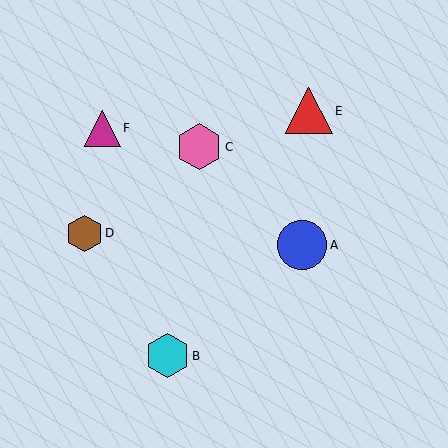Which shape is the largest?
The blue circle (labeled A) is the largest.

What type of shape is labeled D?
Shape D is a brown hexagon.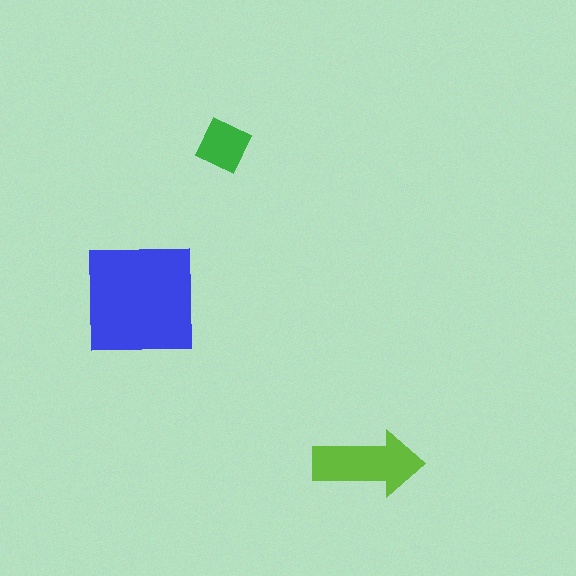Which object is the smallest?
The green diamond.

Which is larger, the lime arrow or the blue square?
The blue square.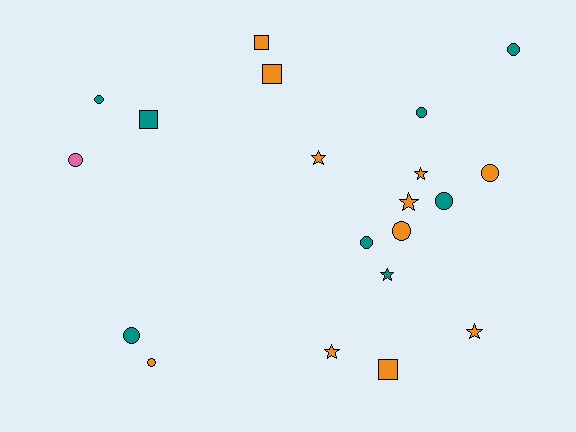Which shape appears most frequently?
Circle, with 10 objects.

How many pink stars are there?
There are no pink stars.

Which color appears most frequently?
Orange, with 11 objects.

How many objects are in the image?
There are 20 objects.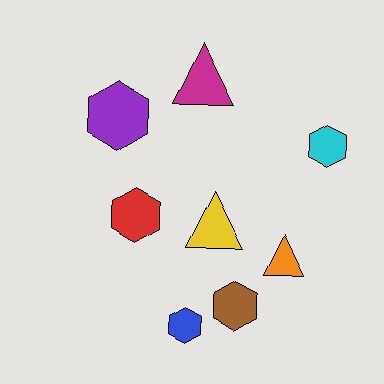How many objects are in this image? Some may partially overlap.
There are 8 objects.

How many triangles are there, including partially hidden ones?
There are 3 triangles.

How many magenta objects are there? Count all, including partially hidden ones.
There is 1 magenta object.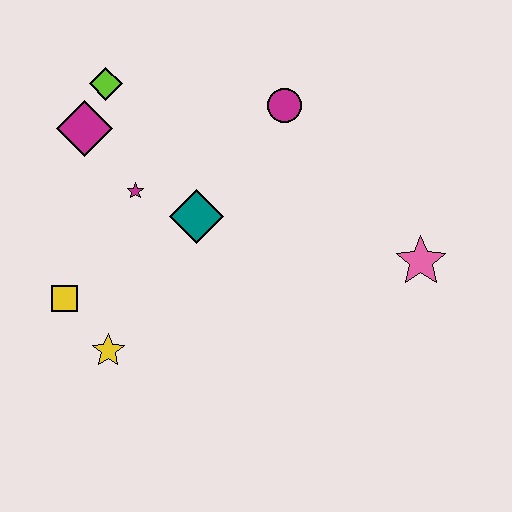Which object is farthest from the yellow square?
The pink star is farthest from the yellow square.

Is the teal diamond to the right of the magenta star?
Yes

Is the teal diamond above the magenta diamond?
No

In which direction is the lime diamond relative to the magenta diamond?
The lime diamond is above the magenta diamond.